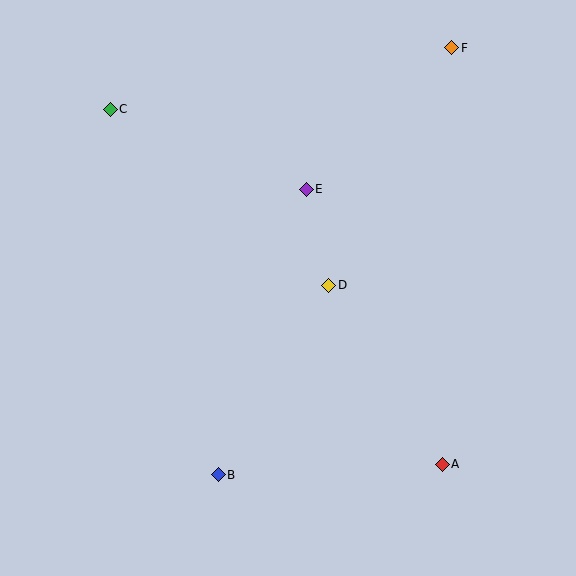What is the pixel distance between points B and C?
The distance between B and C is 381 pixels.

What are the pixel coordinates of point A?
Point A is at (442, 464).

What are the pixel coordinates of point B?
Point B is at (218, 475).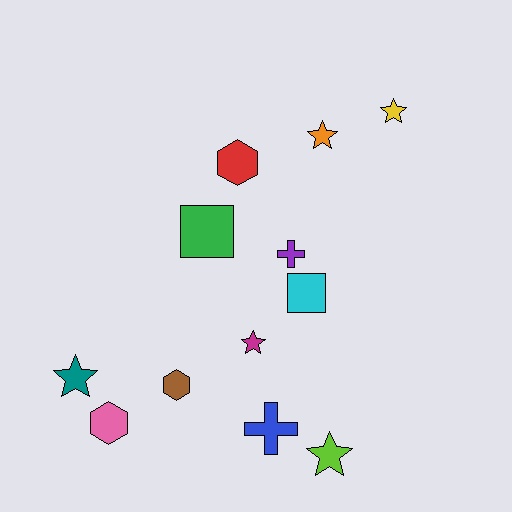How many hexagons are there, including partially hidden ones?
There are 3 hexagons.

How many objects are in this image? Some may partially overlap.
There are 12 objects.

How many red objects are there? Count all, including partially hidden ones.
There is 1 red object.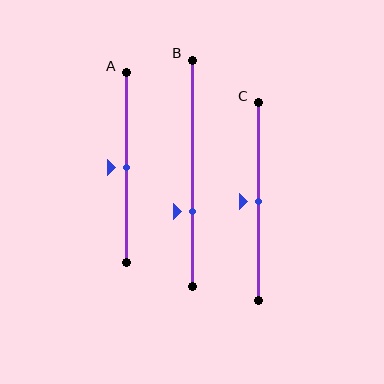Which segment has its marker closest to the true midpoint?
Segment A has its marker closest to the true midpoint.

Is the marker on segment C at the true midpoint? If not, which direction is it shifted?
Yes, the marker on segment C is at the true midpoint.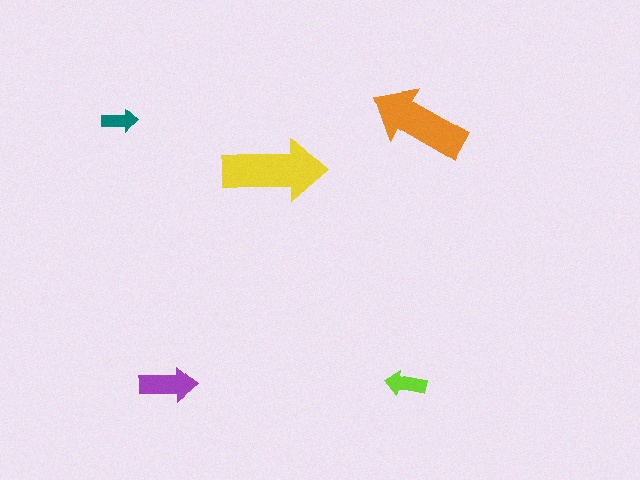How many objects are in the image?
There are 5 objects in the image.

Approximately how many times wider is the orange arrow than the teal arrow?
About 2.5 times wider.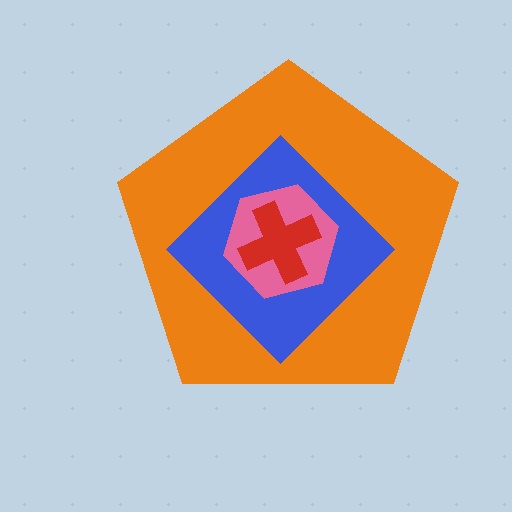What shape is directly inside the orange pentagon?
The blue diamond.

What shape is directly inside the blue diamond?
The pink hexagon.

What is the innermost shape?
The red cross.